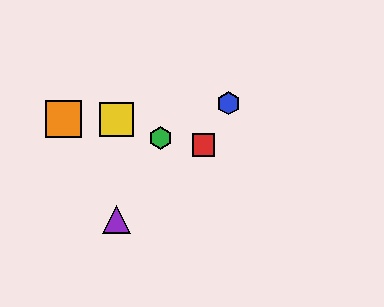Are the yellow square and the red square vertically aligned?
No, the yellow square is at x≈117 and the red square is at x≈203.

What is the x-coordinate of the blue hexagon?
The blue hexagon is at x≈228.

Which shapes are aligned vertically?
The yellow square, the purple triangle are aligned vertically.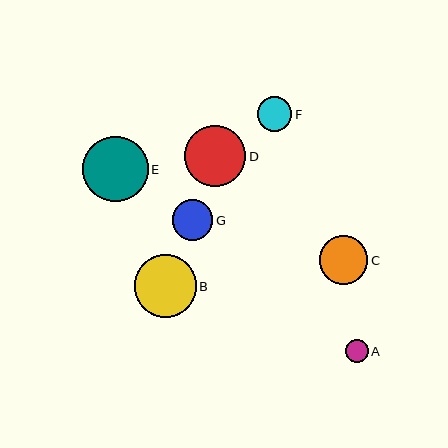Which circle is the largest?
Circle E is the largest with a size of approximately 65 pixels.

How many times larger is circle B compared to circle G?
Circle B is approximately 1.5 times the size of circle G.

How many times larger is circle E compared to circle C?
Circle E is approximately 1.3 times the size of circle C.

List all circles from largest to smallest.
From largest to smallest: E, B, D, C, G, F, A.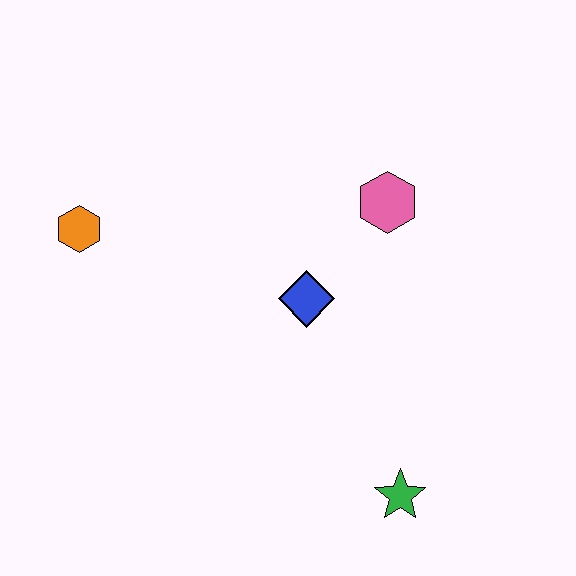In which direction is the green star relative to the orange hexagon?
The green star is to the right of the orange hexagon.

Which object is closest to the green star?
The blue diamond is closest to the green star.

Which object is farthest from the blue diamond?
The orange hexagon is farthest from the blue diamond.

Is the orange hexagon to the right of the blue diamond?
No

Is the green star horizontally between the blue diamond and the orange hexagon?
No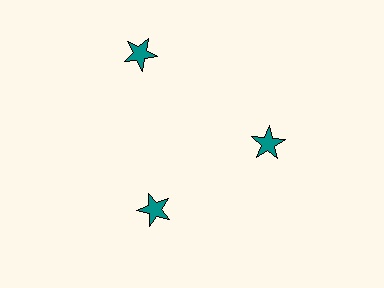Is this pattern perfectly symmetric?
No. The 3 teal stars are arranged in a ring, but one element near the 11 o'clock position is pushed outward from the center, breaking the 3-fold rotational symmetry.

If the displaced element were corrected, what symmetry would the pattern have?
It would have 3-fold rotational symmetry — the pattern would map onto itself every 120 degrees.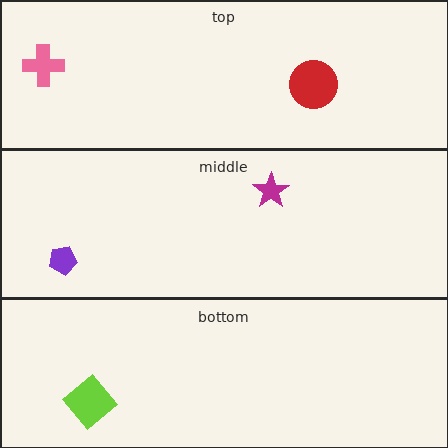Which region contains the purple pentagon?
The middle region.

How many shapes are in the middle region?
2.